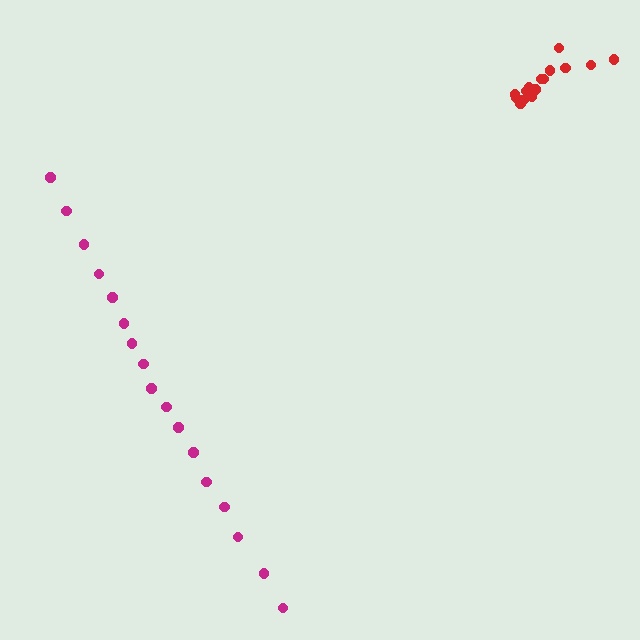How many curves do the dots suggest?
There are 2 distinct paths.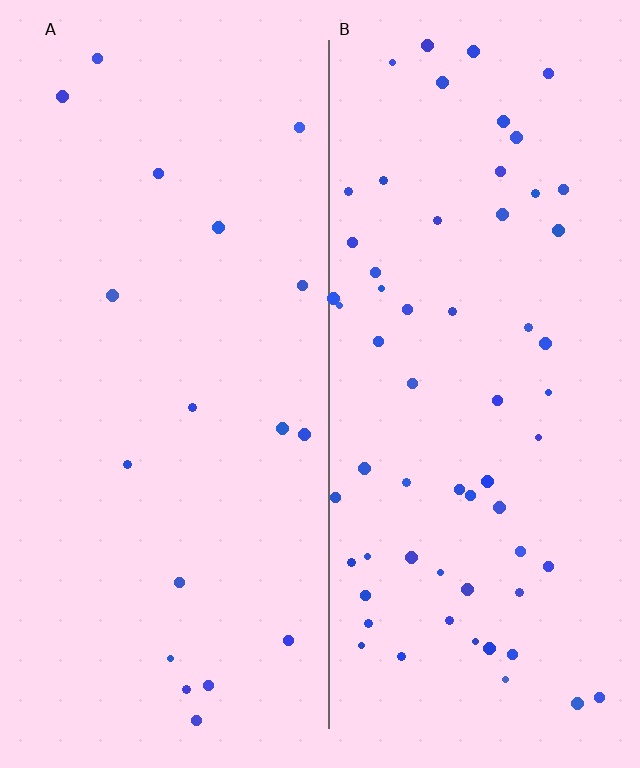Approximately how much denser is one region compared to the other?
Approximately 3.4× — region B over region A.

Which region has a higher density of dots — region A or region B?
B (the right).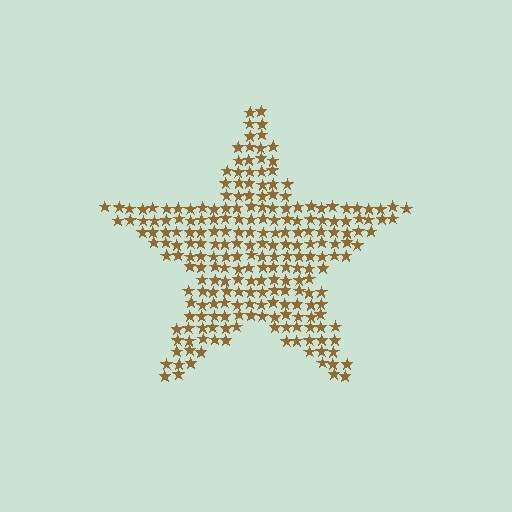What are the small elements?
The small elements are stars.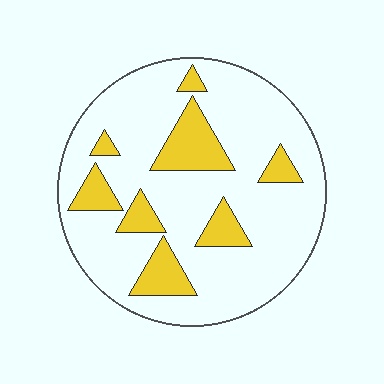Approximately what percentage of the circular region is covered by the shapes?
Approximately 20%.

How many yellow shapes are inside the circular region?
8.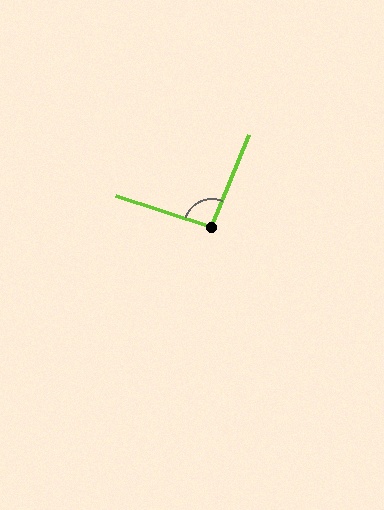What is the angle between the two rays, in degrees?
Approximately 94 degrees.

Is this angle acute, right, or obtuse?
It is approximately a right angle.